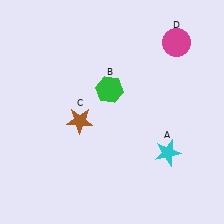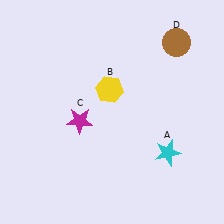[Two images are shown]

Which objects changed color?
B changed from green to yellow. C changed from brown to magenta. D changed from magenta to brown.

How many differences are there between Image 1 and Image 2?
There are 3 differences between the two images.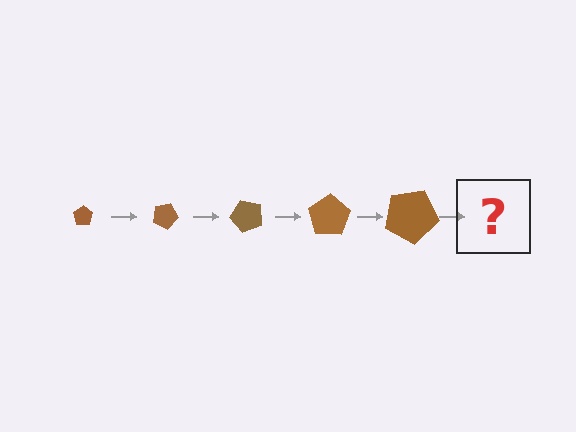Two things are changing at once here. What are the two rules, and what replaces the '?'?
The two rules are that the pentagon grows larger each step and it rotates 25 degrees each step. The '?' should be a pentagon, larger than the previous one and rotated 125 degrees from the start.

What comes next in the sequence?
The next element should be a pentagon, larger than the previous one and rotated 125 degrees from the start.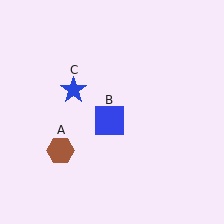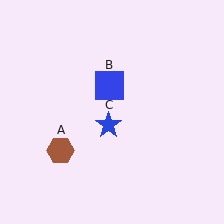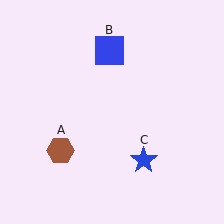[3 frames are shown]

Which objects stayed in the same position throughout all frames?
Brown hexagon (object A) remained stationary.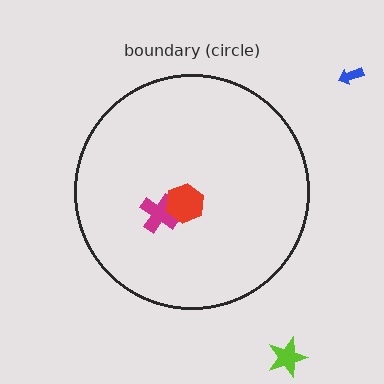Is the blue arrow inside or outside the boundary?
Outside.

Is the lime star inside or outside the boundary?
Outside.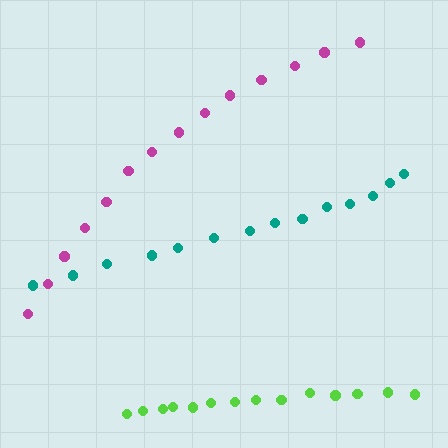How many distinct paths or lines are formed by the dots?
There are 3 distinct paths.